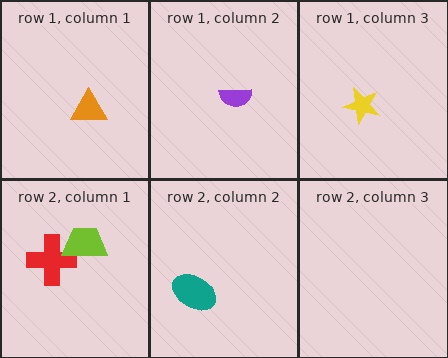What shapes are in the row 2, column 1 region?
The red cross, the lime trapezoid.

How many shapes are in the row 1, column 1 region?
1.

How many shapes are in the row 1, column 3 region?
1.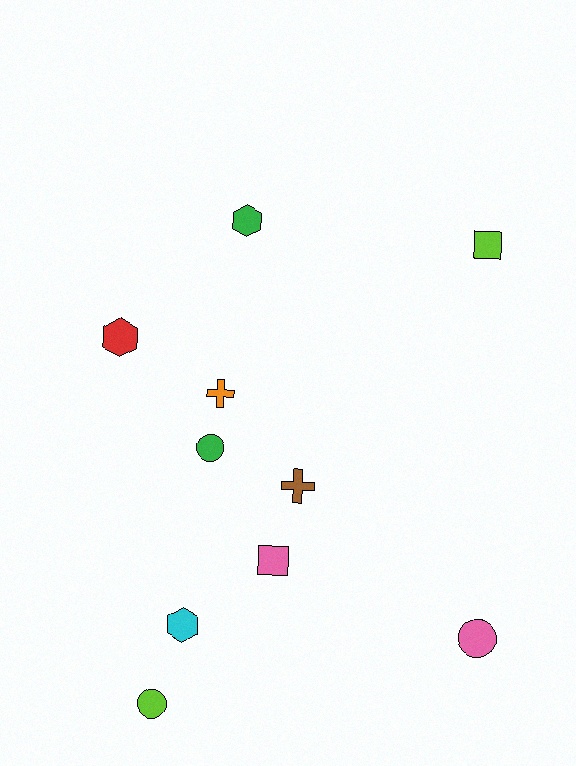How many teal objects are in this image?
There are no teal objects.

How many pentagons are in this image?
There are no pentagons.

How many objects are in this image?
There are 10 objects.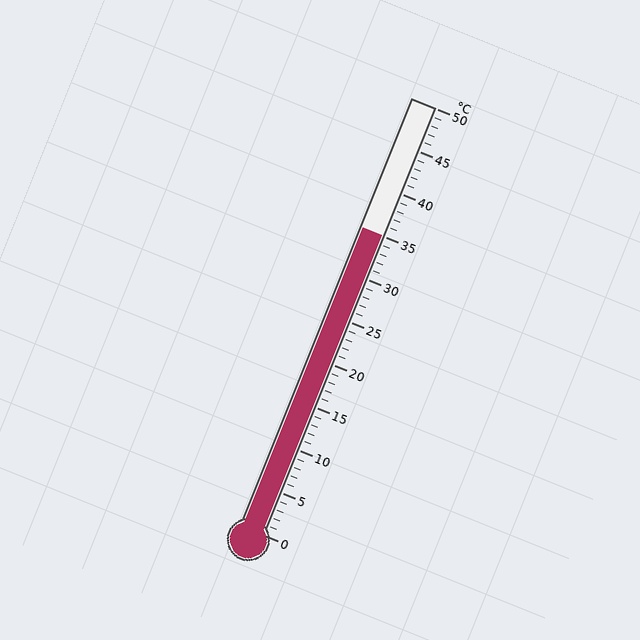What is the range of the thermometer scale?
The thermometer scale ranges from 0°C to 50°C.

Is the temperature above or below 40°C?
The temperature is below 40°C.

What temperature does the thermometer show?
The thermometer shows approximately 35°C.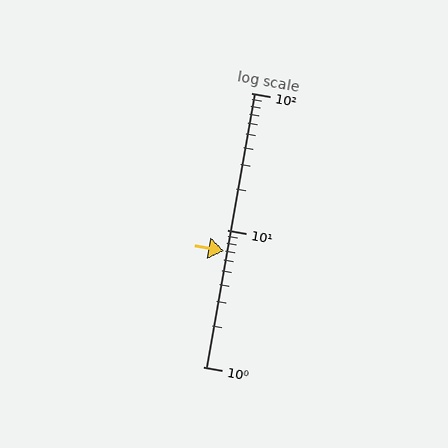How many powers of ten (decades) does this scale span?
The scale spans 2 decades, from 1 to 100.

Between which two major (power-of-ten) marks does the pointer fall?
The pointer is between 1 and 10.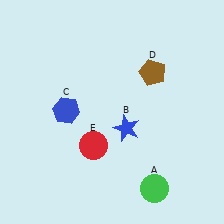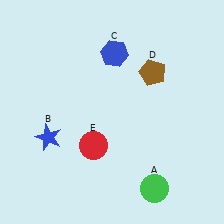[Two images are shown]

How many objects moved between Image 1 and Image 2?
2 objects moved between the two images.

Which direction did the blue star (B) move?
The blue star (B) moved left.